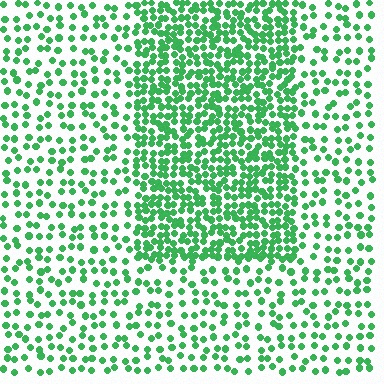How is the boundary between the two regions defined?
The boundary is defined by a change in element density (approximately 2.2x ratio). All elements are the same color, size, and shape.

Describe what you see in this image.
The image contains small green elements arranged at two different densities. A rectangle-shaped region is visible where the elements are more densely packed than the surrounding area.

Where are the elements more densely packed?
The elements are more densely packed inside the rectangle boundary.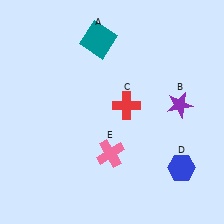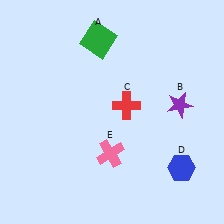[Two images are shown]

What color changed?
The square (A) changed from teal in Image 1 to green in Image 2.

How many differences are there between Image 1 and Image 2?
There is 1 difference between the two images.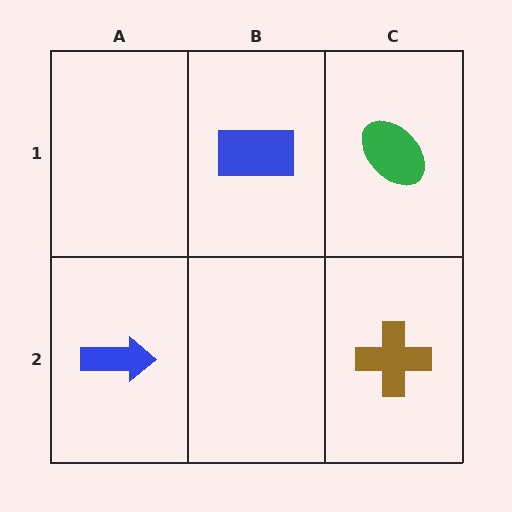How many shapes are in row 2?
2 shapes.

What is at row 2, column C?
A brown cross.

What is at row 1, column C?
A green ellipse.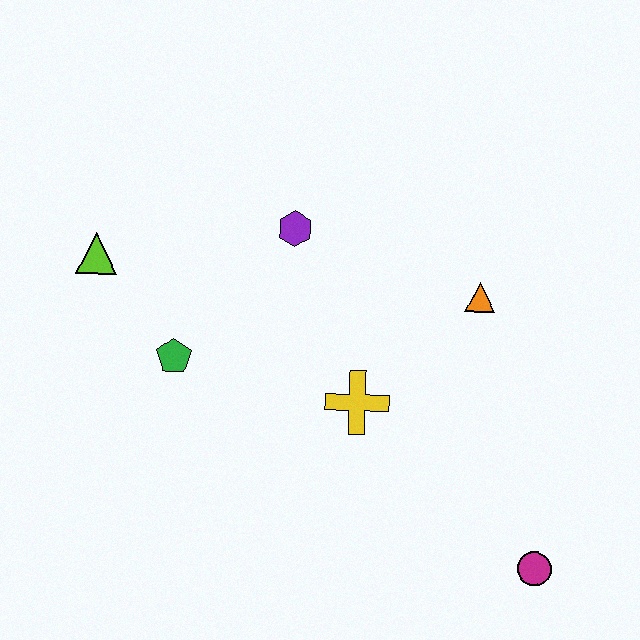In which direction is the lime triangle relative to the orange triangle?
The lime triangle is to the left of the orange triangle.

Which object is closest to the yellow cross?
The orange triangle is closest to the yellow cross.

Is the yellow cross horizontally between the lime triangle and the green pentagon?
No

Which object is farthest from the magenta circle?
The lime triangle is farthest from the magenta circle.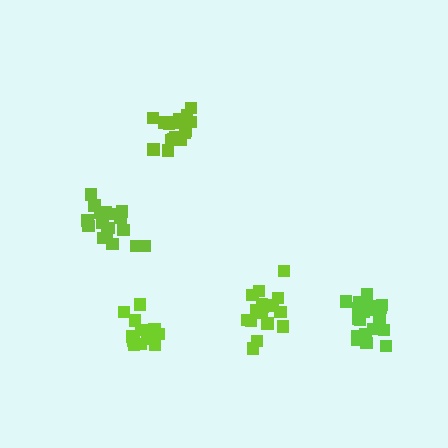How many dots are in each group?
Group 1: 18 dots, Group 2: 15 dots, Group 3: 16 dots, Group 4: 19 dots, Group 5: 20 dots (88 total).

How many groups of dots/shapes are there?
There are 5 groups.